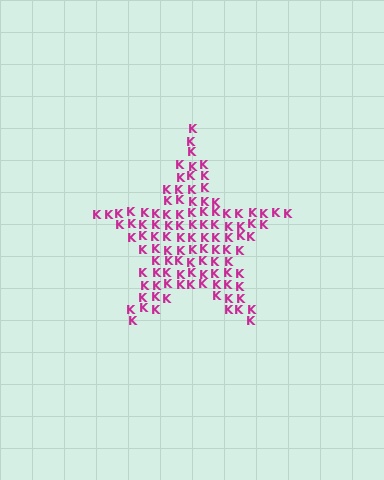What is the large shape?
The large shape is a star.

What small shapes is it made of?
It is made of small letter K's.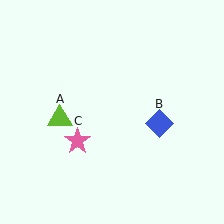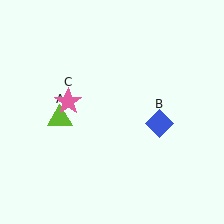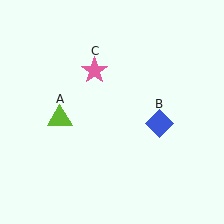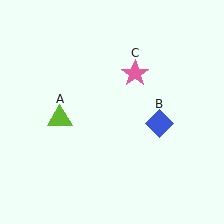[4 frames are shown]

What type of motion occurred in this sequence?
The pink star (object C) rotated clockwise around the center of the scene.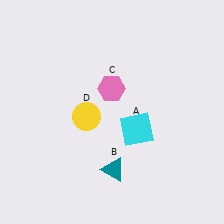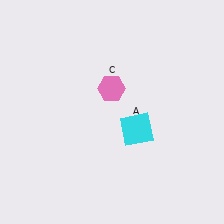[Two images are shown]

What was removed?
The yellow circle (D), the teal triangle (B) were removed in Image 2.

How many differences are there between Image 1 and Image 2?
There are 2 differences between the two images.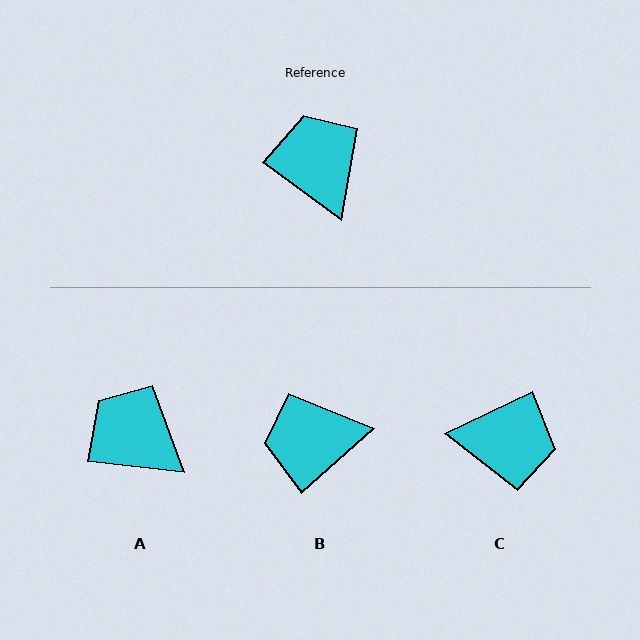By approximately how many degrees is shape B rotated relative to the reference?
Approximately 78 degrees counter-clockwise.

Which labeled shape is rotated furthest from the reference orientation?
C, about 118 degrees away.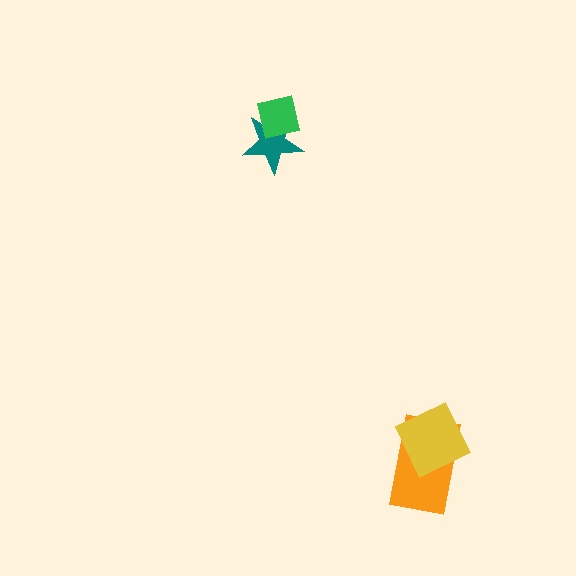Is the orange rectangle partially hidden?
Yes, it is partially covered by another shape.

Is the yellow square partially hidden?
No, no other shape covers it.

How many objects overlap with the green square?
1 object overlaps with the green square.